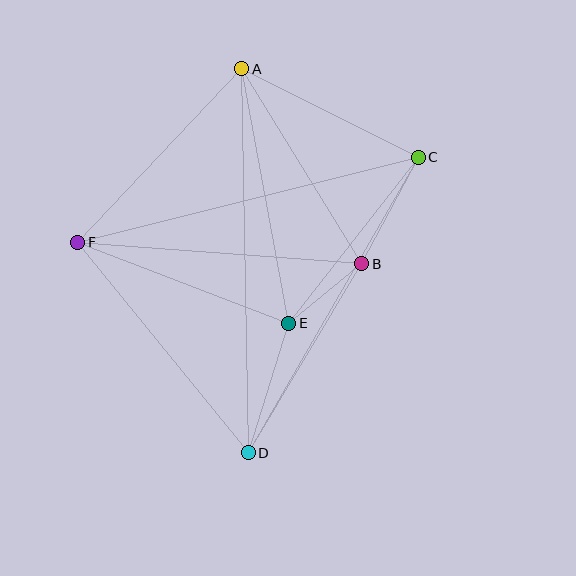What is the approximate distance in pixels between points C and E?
The distance between C and E is approximately 211 pixels.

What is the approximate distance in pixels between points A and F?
The distance between A and F is approximately 239 pixels.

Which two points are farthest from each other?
Points A and D are farthest from each other.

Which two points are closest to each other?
Points B and E are closest to each other.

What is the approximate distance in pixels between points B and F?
The distance between B and F is approximately 285 pixels.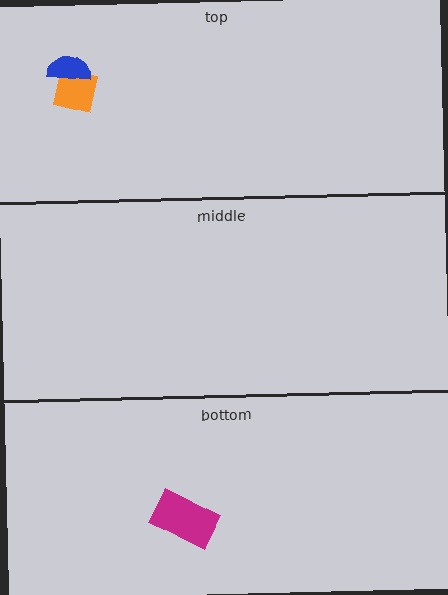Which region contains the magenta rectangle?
The bottom region.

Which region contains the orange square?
The top region.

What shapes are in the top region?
The orange square, the blue semicircle.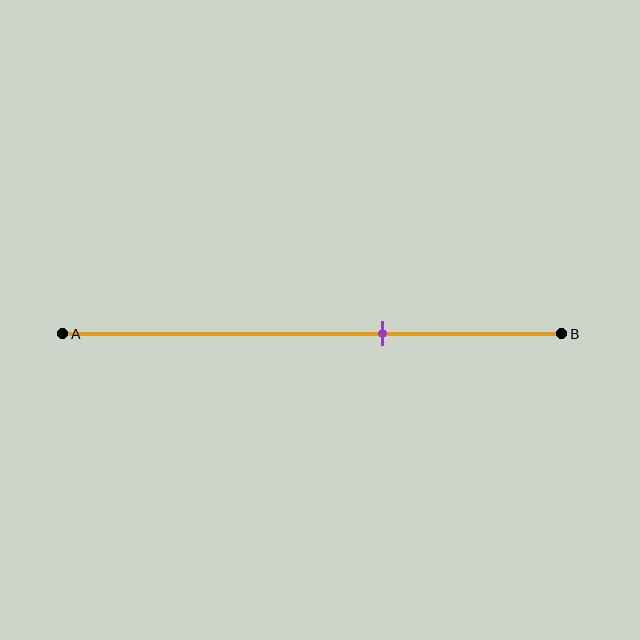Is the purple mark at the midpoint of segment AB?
No, the mark is at about 65% from A, not at the 50% midpoint.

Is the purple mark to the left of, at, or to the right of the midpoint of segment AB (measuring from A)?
The purple mark is to the right of the midpoint of segment AB.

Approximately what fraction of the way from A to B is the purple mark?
The purple mark is approximately 65% of the way from A to B.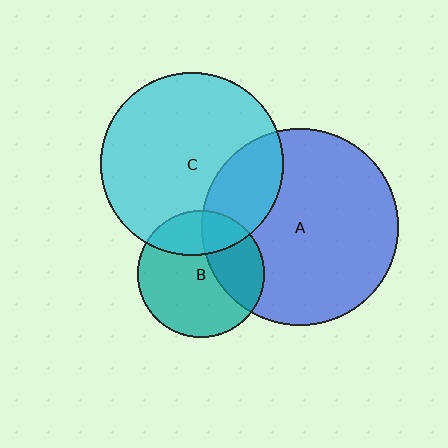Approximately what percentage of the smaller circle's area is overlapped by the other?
Approximately 25%.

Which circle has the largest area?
Circle A (blue).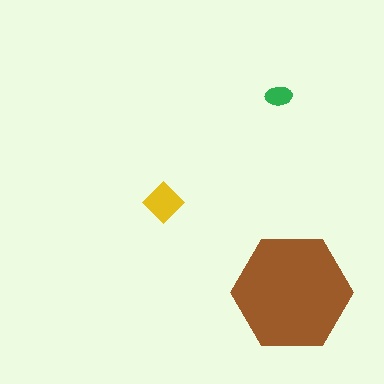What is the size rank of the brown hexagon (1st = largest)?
1st.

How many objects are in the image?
There are 3 objects in the image.